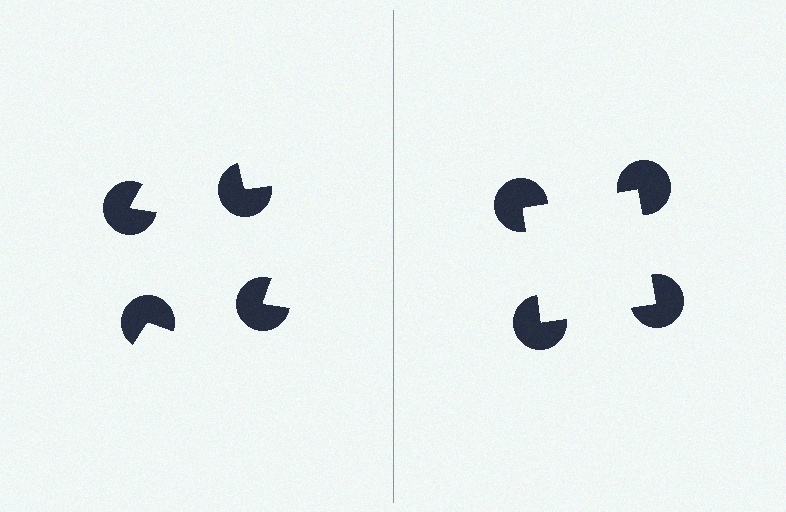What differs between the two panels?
The pac-man discs are positioned identically on both sides; only the wedge orientations differ. On the right they align to a square; on the left they are misaligned.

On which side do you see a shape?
An illusory square appears on the right side. On the left side the wedge cuts are rotated, so no coherent shape forms.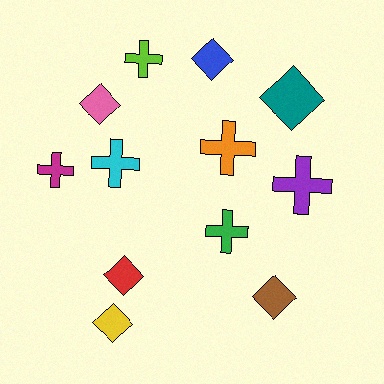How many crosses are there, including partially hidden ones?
There are 6 crosses.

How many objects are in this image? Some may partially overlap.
There are 12 objects.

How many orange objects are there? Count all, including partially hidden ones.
There is 1 orange object.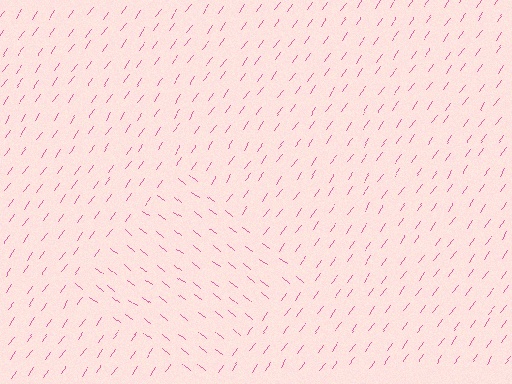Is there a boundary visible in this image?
Yes, there is a texture boundary formed by a change in line orientation.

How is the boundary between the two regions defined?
The boundary is defined purely by a change in line orientation (approximately 87 degrees difference). All lines are the same color and thickness.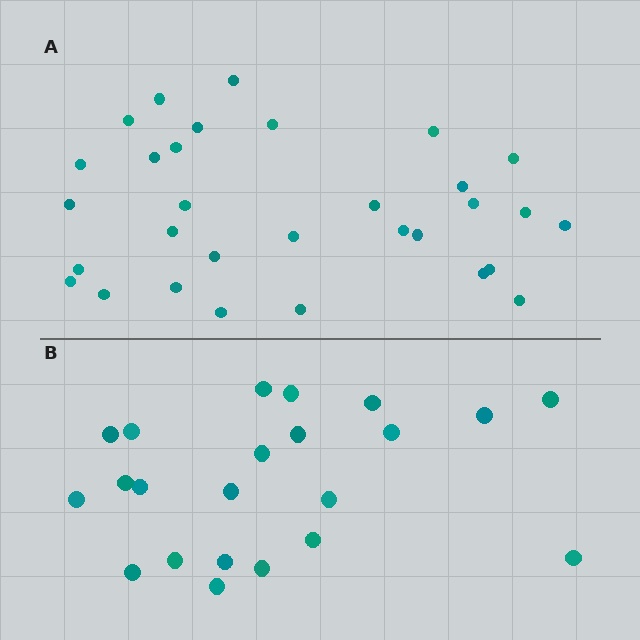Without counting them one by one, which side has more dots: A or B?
Region A (the top region) has more dots.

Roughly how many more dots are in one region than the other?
Region A has roughly 8 or so more dots than region B.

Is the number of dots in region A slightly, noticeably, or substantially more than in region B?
Region A has noticeably more, but not dramatically so. The ratio is roughly 1.4 to 1.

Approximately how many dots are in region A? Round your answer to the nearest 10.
About 30 dots. (The exact count is 31, which rounds to 30.)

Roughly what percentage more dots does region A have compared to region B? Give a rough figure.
About 40% more.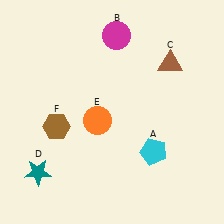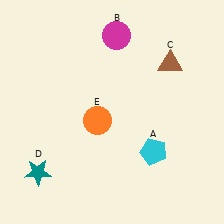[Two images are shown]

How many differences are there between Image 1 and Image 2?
There is 1 difference between the two images.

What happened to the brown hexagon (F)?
The brown hexagon (F) was removed in Image 2. It was in the bottom-left area of Image 1.